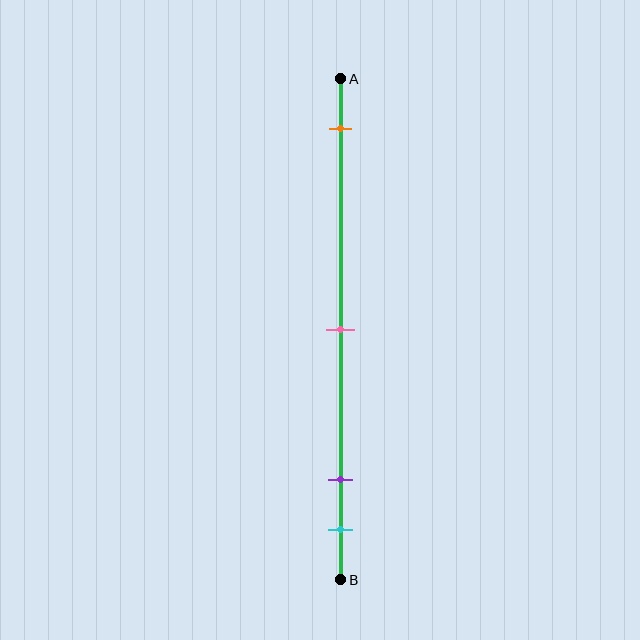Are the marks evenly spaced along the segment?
No, the marks are not evenly spaced.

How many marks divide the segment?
There are 4 marks dividing the segment.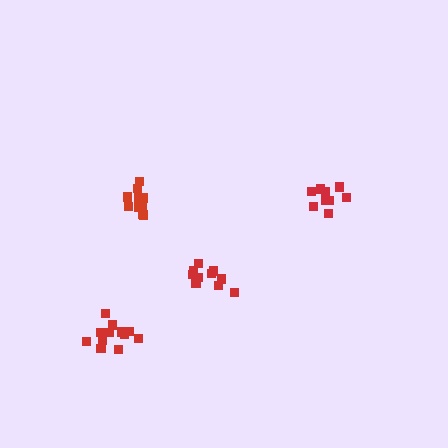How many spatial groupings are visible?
There are 4 spatial groupings.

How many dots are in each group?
Group 1: 12 dots, Group 2: 11 dots, Group 3: 11 dots, Group 4: 10 dots (44 total).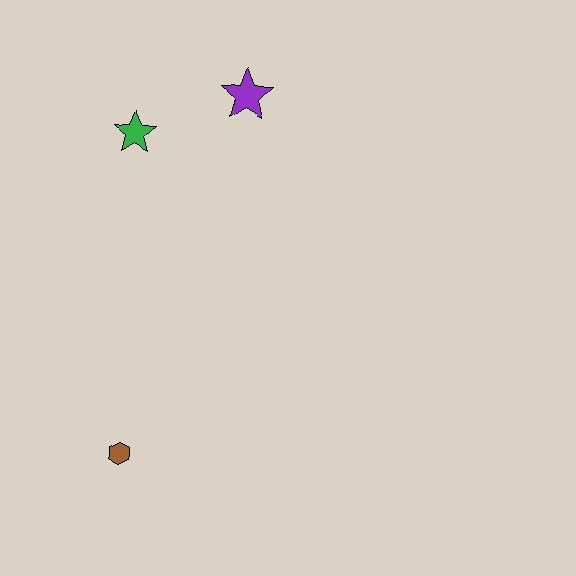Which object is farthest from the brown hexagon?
The purple star is farthest from the brown hexagon.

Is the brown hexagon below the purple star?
Yes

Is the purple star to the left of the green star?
No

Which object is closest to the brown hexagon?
The green star is closest to the brown hexagon.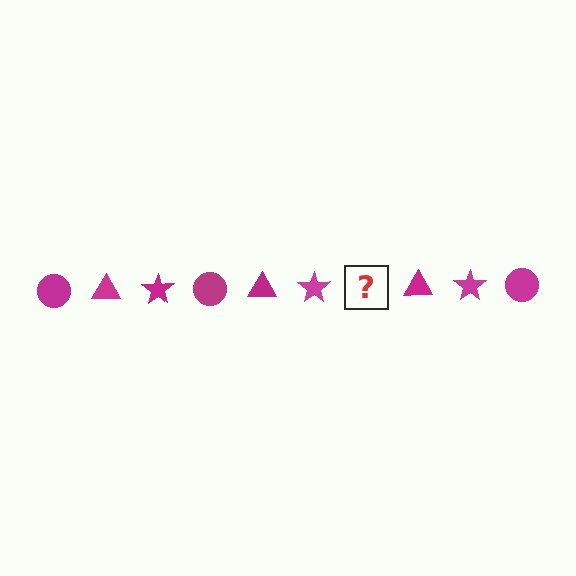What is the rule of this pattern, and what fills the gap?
The rule is that the pattern cycles through circle, triangle, star shapes in magenta. The gap should be filled with a magenta circle.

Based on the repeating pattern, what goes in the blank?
The blank should be a magenta circle.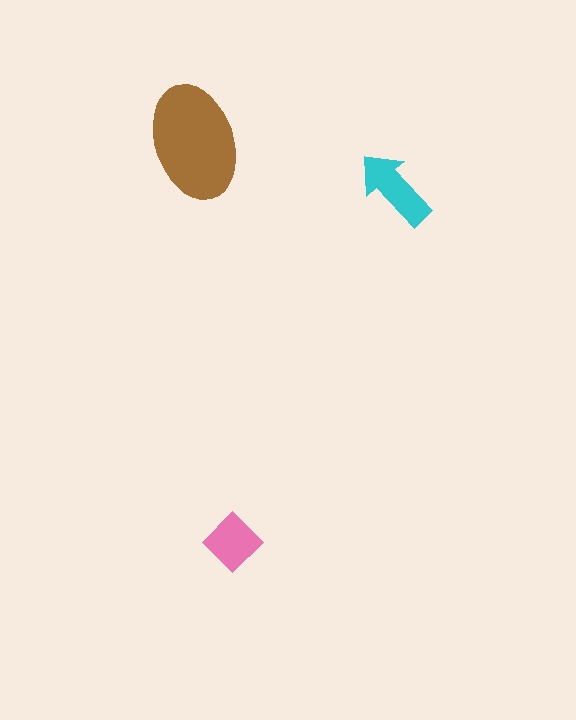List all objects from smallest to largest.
The pink diamond, the cyan arrow, the brown ellipse.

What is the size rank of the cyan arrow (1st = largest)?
2nd.